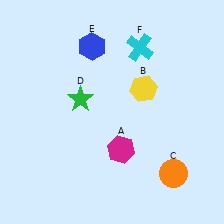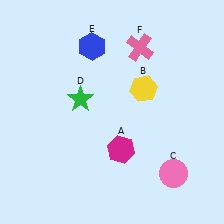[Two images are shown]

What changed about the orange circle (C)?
In Image 1, C is orange. In Image 2, it changed to pink.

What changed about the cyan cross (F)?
In Image 1, F is cyan. In Image 2, it changed to pink.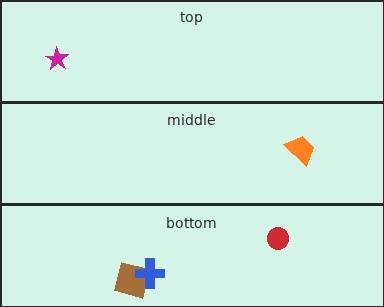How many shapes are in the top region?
1.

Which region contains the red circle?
The bottom region.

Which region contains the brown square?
The bottom region.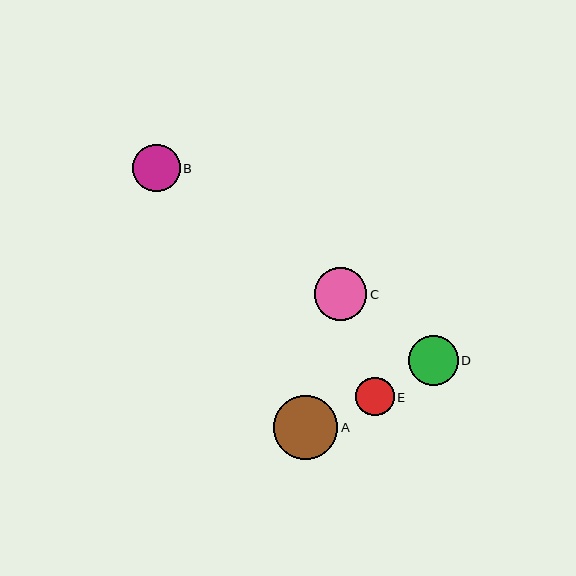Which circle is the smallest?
Circle E is the smallest with a size of approximately 38 pixels.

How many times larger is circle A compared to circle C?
Circle A is approximately 1.2 times the size of circle C.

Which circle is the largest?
Circle A is the largest with a size of approximately 64 pixels.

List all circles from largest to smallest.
From largest to smallest: A, C, D, B, E.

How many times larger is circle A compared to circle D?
Circle A is approximately 1.3 times the size of circle D.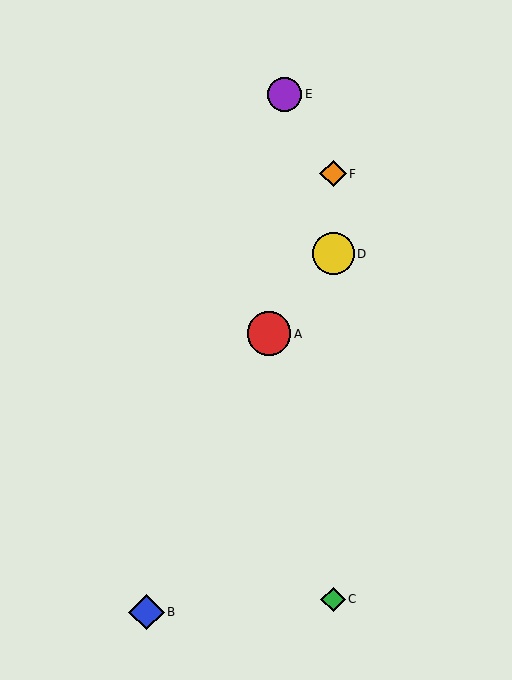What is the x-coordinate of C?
Object C is at x≈333.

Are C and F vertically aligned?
Yes, both are at x≈333.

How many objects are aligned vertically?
3 objects (C, D, F) are aligned vertically.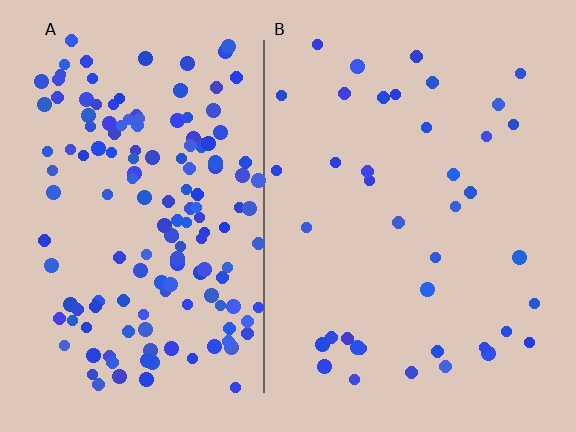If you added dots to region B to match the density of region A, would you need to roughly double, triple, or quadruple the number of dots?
Approximately quadruple.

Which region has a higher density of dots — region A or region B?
A (the left).